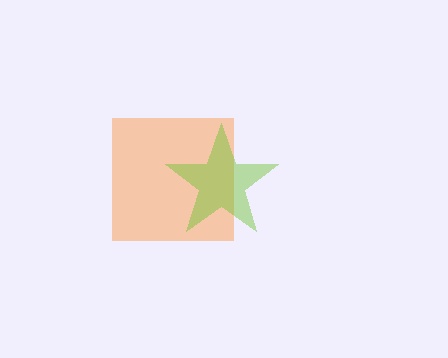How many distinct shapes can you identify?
There are 2 distinct shapes: an orange square, a lime star.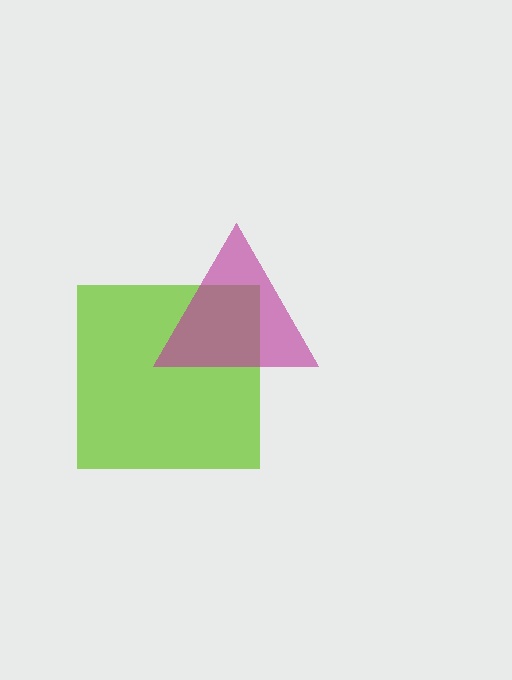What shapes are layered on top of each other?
The layered shapes are: a lime square, a magenta triangle.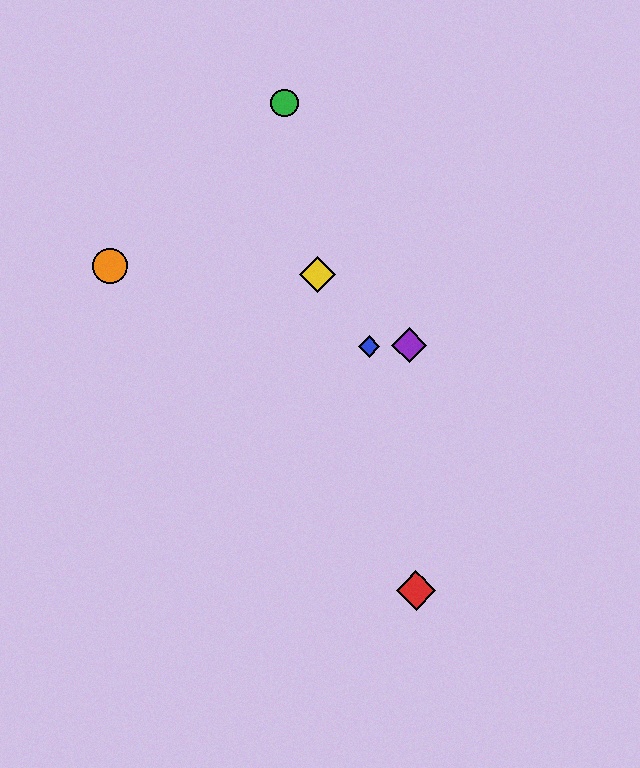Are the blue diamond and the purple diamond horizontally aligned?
Yes, both are at y≈346.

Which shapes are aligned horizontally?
The blue diamond, the purple diamond are aligned horizontally.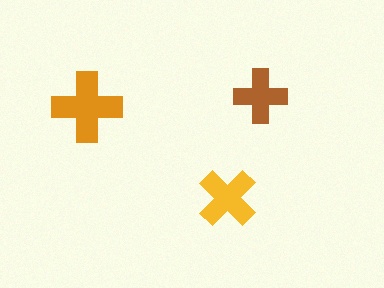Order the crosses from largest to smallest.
the orange one, the yellow one, the brown one.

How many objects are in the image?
There are 3 objects in the image.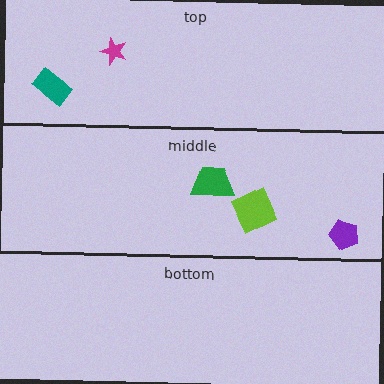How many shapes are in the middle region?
3.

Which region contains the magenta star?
The top region.